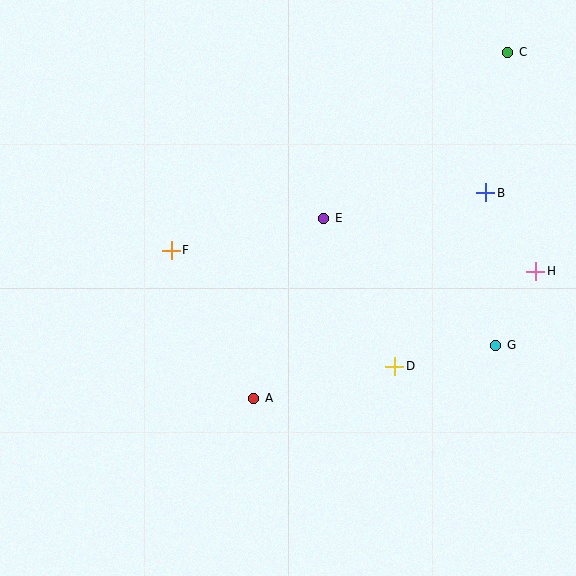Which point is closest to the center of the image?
Point E at (324, 218) is closest to the center.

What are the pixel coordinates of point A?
Point A is at (254, 398).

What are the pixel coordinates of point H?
Point H is at (536, 271).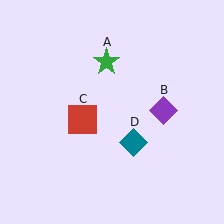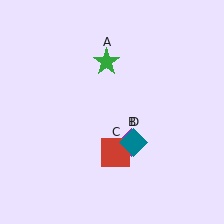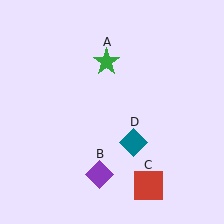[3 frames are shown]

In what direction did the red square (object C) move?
The red square (object C) moved down and to the right.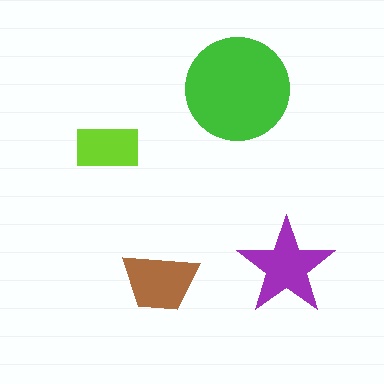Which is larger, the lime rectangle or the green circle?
The green circle.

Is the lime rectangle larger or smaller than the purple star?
Smaller.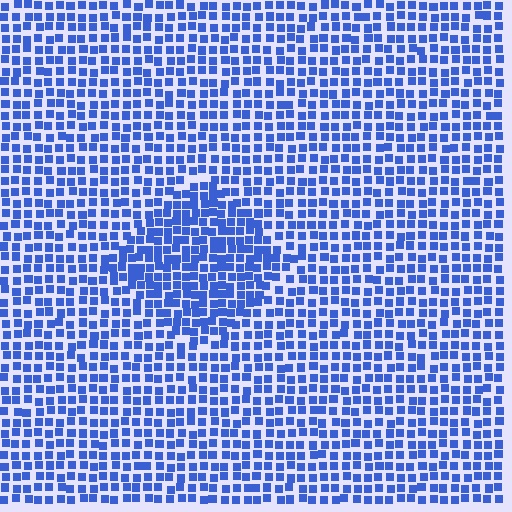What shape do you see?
I see a diamond.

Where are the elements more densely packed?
The elements are more densely packed inside the diamond boundary.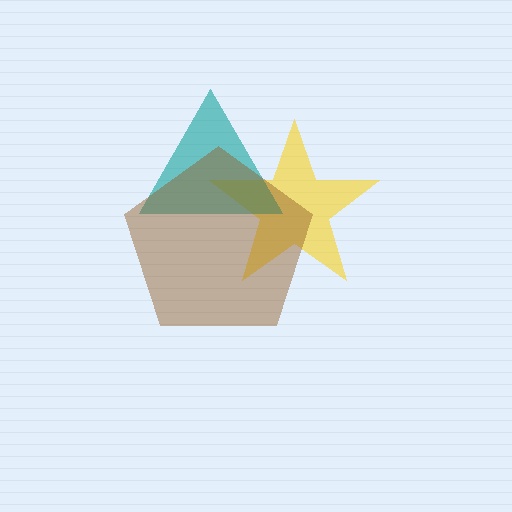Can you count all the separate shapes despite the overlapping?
Yes, there are 3 separate shapes.